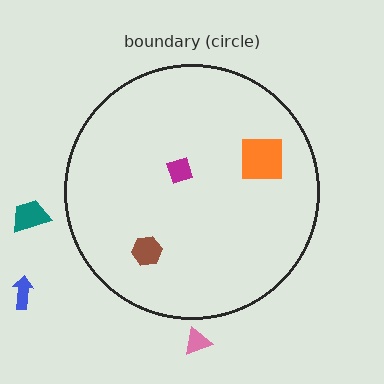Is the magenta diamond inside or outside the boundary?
Inside.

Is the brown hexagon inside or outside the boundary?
Inside.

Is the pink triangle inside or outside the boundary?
Outside.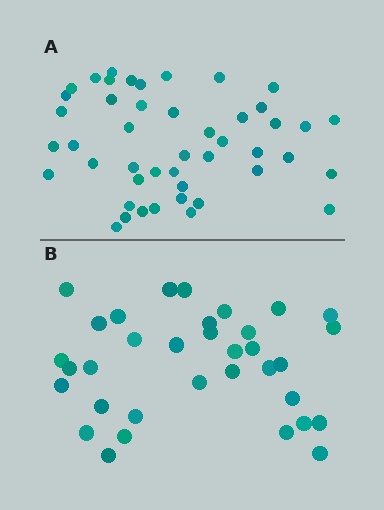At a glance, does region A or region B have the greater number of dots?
Region A (the top region) has more dots.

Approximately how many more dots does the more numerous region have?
Region A has roughly 12 or so more dots than region B.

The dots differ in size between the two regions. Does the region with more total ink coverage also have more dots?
No. Region B has more total ink coverage because its dots are larger, but region A actually contains more individual dots. Total area can be misleading — the number of items is what matters here.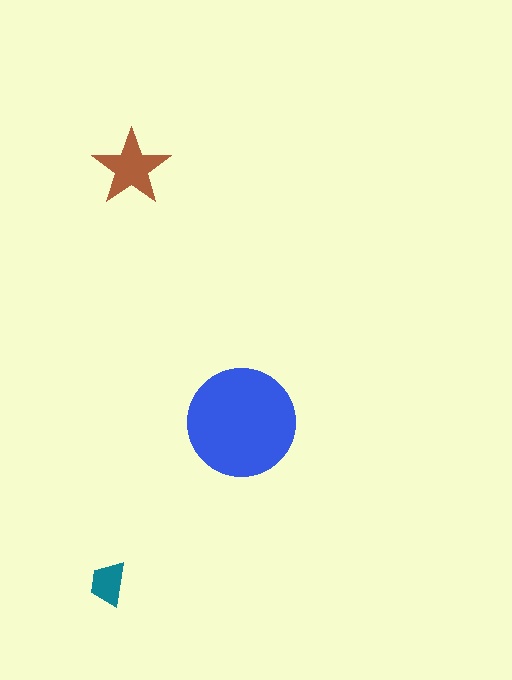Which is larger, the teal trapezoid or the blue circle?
The blue circle.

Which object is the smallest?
The teal trapezoid.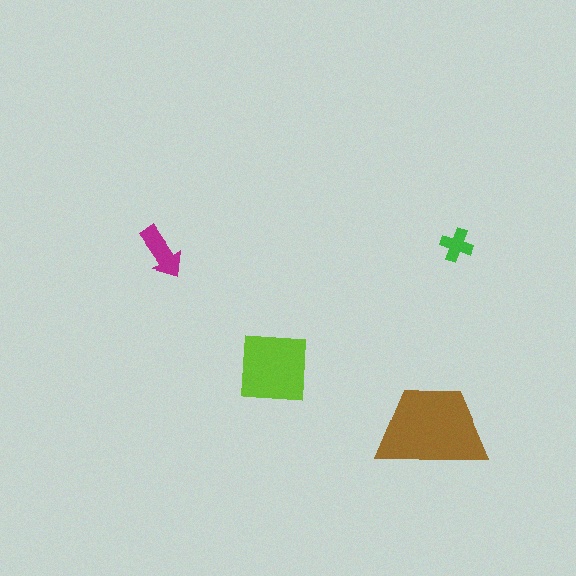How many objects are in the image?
There are 4 objects in the image.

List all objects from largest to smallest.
The brown trapezoid, the lime square, the magenta arrow, the green cross.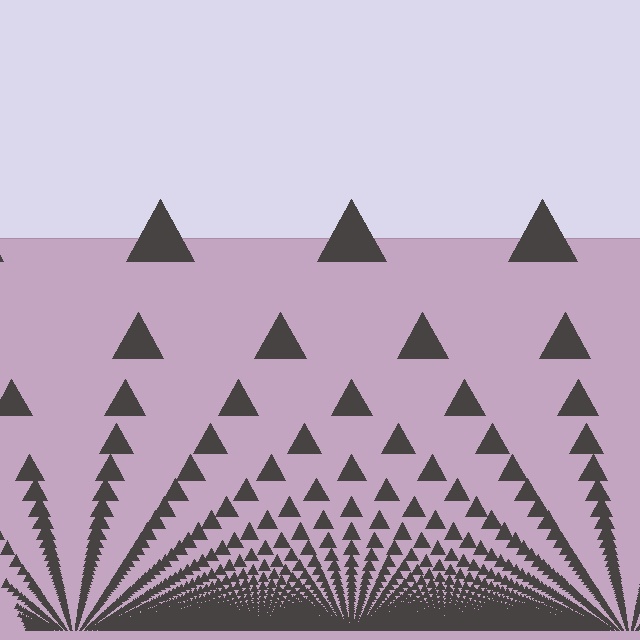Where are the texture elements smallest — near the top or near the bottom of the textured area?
Near the bottom.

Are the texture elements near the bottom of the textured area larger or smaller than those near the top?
Smaller. The gradient is inverted — elements near the bottom are smaller and denser.